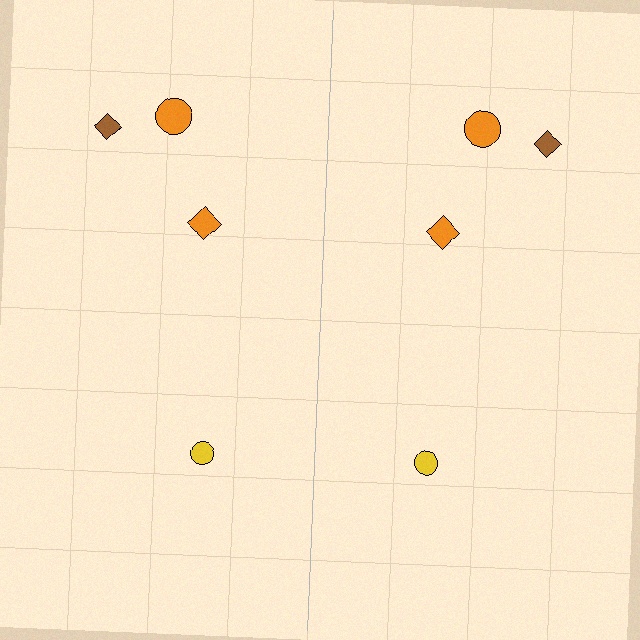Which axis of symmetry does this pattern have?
The pattern has a vertical axis of symmetry running through the center of the image.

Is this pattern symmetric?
Yes, this pattern has bilateral (reflection) symmetry.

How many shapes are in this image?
There are 8 shapes in this image.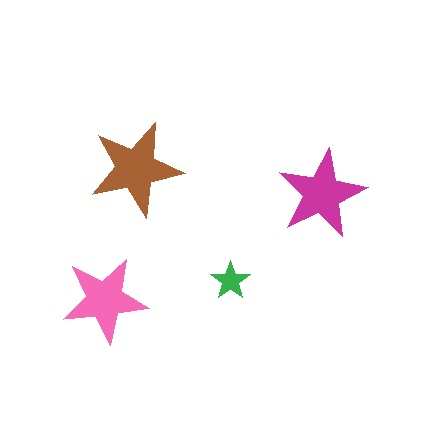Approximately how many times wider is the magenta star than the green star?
About 2.5 times wider.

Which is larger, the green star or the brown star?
The brown one.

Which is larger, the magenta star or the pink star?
The magenta one.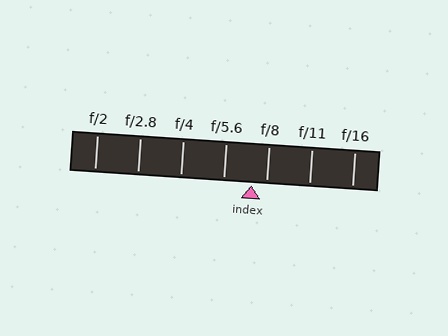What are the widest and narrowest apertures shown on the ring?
The widest aperture shown is f/2 and the narrowest is f/16.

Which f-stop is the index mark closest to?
The index mark is closest to f/8.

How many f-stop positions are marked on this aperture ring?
There are 7 f-stop positions marked.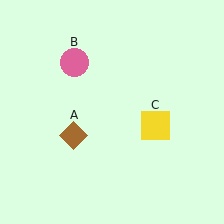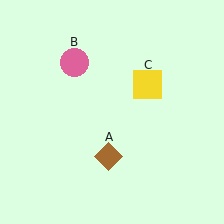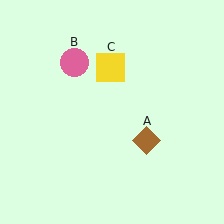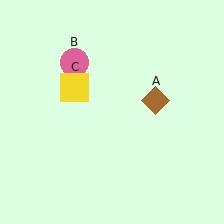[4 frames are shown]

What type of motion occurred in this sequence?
The brown diamond (object A), yellow square (object C) rotated counterclockwise around the center of the scene.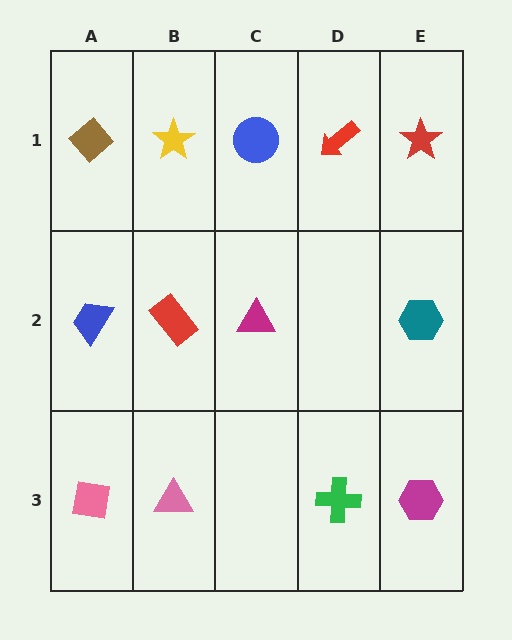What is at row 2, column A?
A blue trapezoid.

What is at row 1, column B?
A yellow star.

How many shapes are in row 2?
4 shapes.